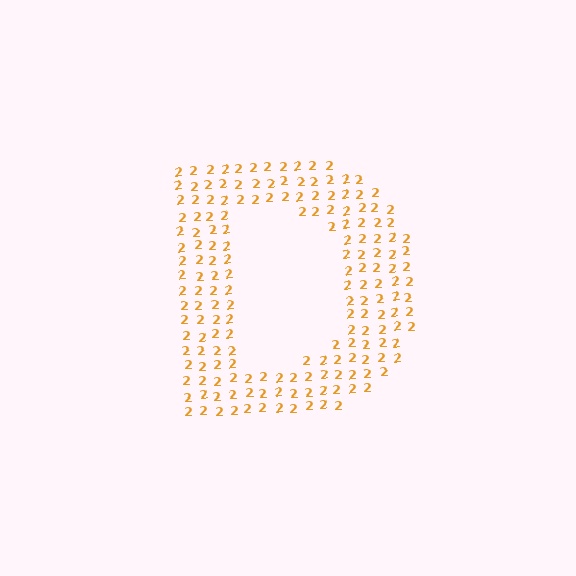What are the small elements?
The small elements are digit 2's.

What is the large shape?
The large shape is the letter D.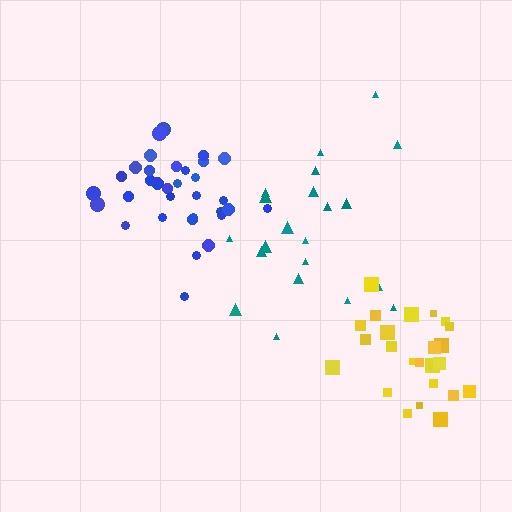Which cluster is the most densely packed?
Blue.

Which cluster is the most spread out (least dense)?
Teal.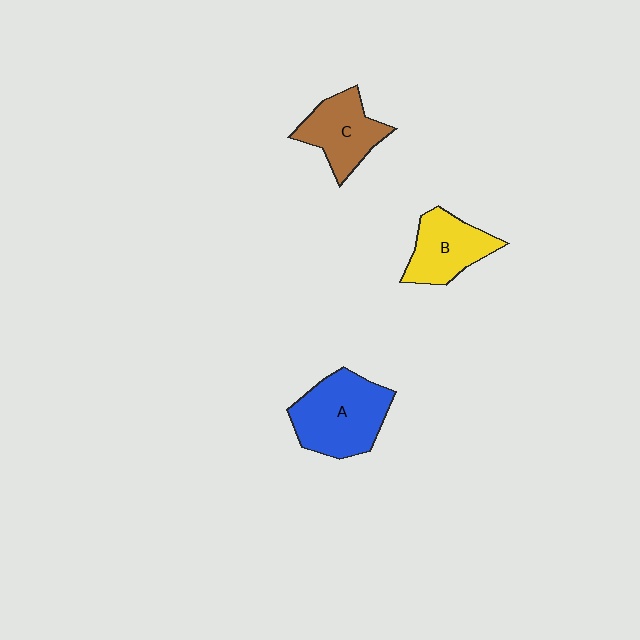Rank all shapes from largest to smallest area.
From largest to smallest: A (blue), C (brown), B (yellow).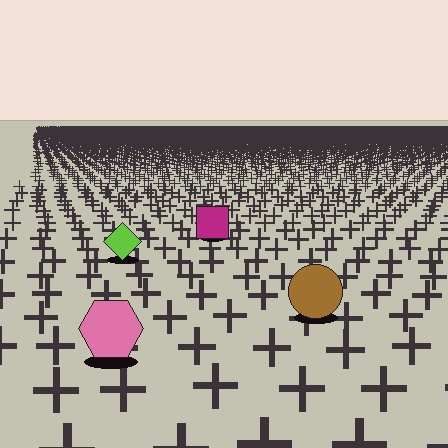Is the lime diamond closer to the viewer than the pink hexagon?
No. The pink hexagon is closer — you can tell from the texture gradient: the ground texture is coarser near it.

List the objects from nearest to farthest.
From nearest to farthest: the pink hexagon, the brown circle, the lime diamond, the magenta square.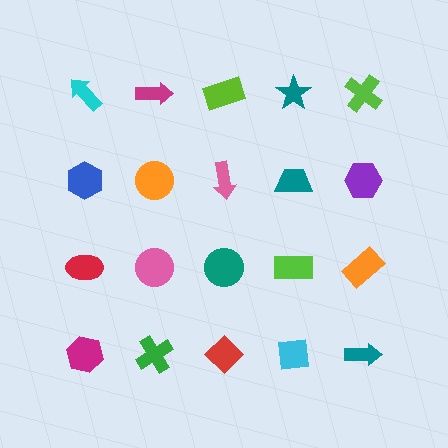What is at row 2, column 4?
A teal trapezoid.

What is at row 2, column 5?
A purple hexagon.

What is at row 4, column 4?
A cyan square.